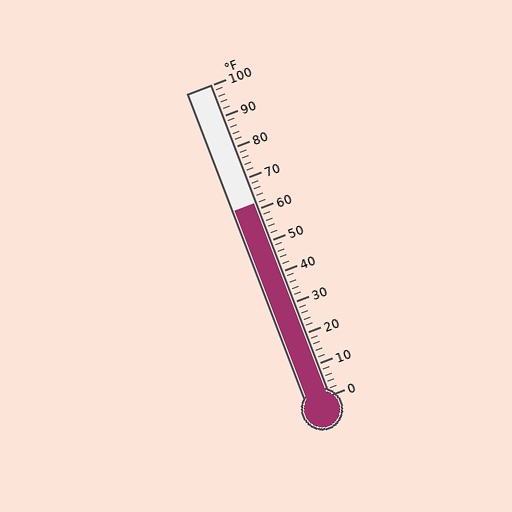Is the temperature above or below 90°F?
The temperature is below 90°F.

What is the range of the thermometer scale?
The thermometer scale ranges from 0°F to 100°F.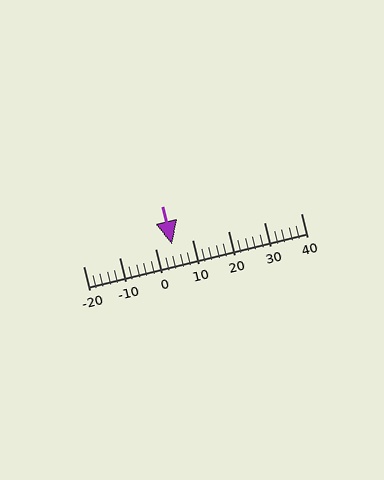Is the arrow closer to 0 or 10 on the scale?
The arrow is closer to 0.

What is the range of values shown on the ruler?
The ruler shows values from -20 to 40.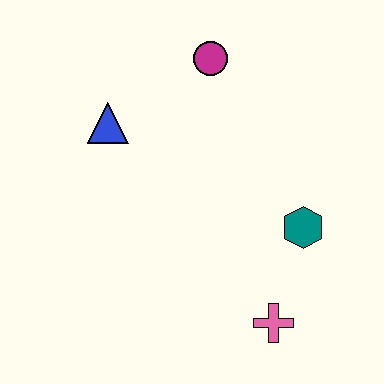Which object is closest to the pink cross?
The teal hexagon is closest to the pink cross.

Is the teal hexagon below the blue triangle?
Yes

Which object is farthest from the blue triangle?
The pink cross is farthest from the blue triangle.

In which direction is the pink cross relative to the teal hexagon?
The pink cross is below the teal hexagon.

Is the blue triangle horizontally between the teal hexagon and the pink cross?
No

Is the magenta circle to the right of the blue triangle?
Yes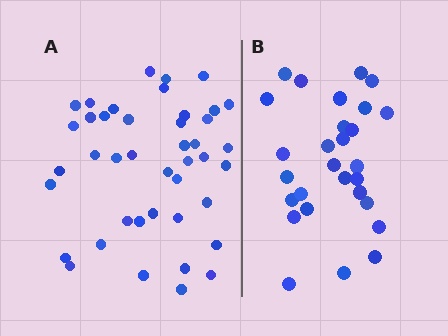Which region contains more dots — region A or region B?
Region A (the left region) has more dots.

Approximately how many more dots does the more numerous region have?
Region A has approximately 15 more dots than region B.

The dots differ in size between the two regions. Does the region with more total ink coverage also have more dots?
No. Region B has more total ink coverage because its dots are larger, but region A actually contains more individual dots. Total area can be misleading — the number of items is what matters here.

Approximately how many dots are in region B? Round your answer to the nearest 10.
About 30 dots. (The exact count is 28, which rounds to 30.)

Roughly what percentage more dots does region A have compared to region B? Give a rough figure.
About 50% more.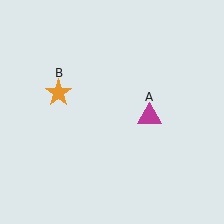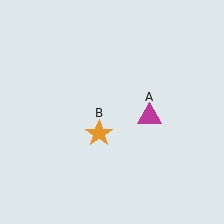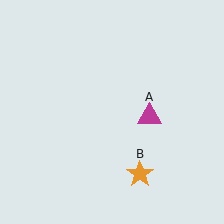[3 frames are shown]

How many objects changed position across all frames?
1 object changed position: orange star (object B).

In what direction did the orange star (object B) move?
The orange star (object B) moved down and to the right.